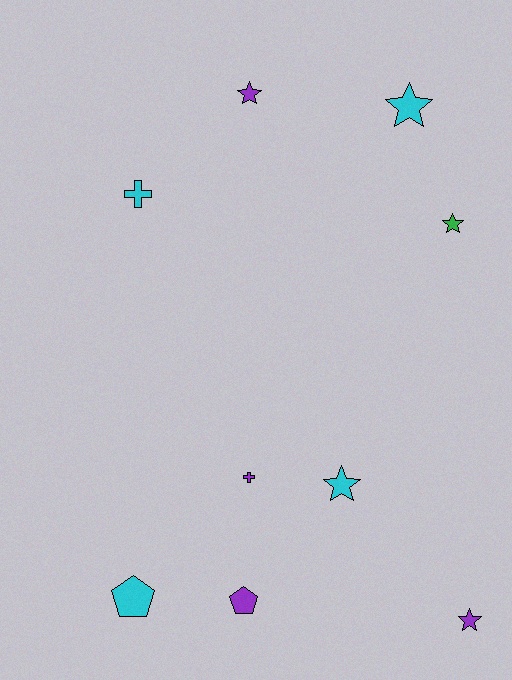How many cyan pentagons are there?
There is 1 cyan pentagon.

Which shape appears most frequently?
Star, with 5 objects.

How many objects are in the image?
There are 9 objects.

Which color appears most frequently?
Cyan, with 4 objects.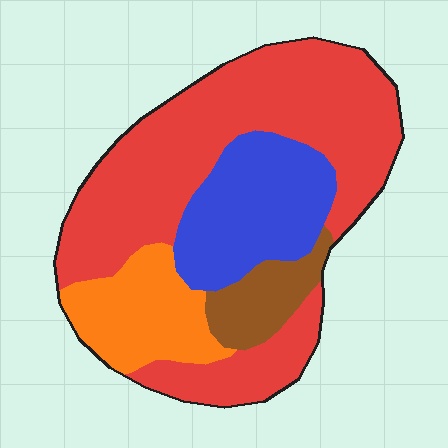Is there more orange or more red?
Red.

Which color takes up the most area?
Red, at roughly 55%.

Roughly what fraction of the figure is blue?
Blue takes up between a sixth and a third of the figure.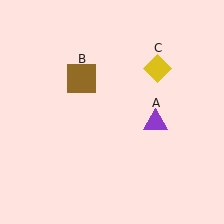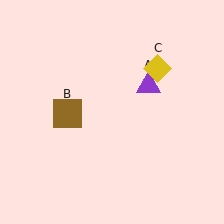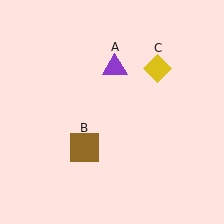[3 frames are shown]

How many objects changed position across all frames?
2 objects changed position: purple triangle (object A), brown square (object B).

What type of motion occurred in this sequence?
The purple triangle (object A), brown square (object B) rotated counterclockwise around the center of the scene.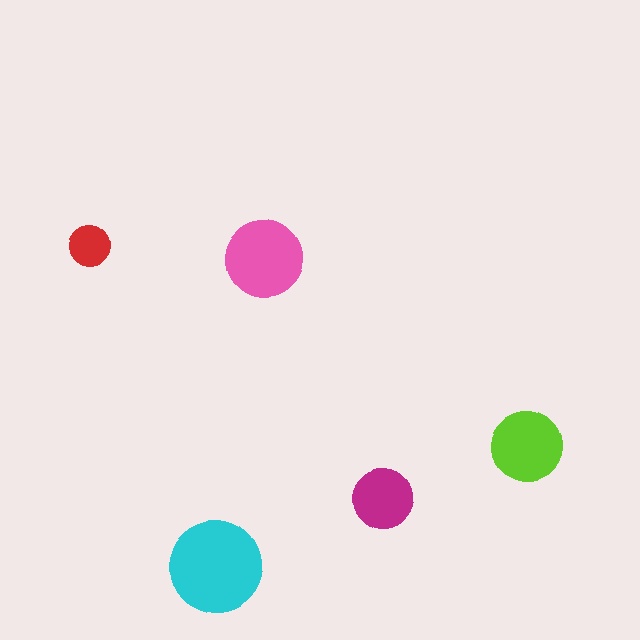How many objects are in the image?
There are 5 objects in the image.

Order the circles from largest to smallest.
the cyan one, the pink one, the lime one, the magenta one, the red one.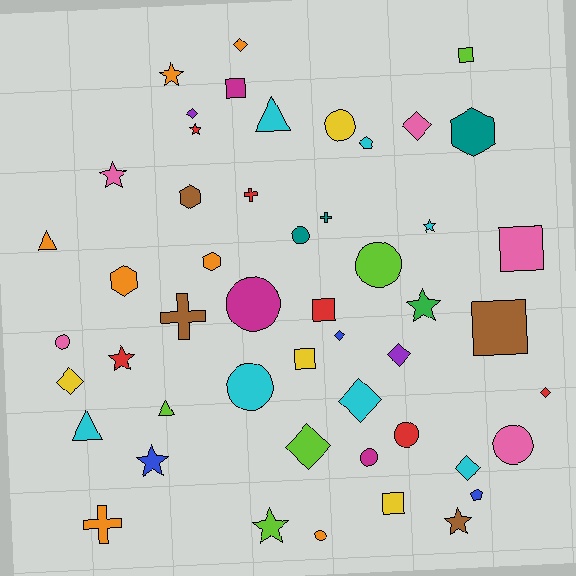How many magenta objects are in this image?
There are 3 magenta objects.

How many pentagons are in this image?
There are 2 pentagons.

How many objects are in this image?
There are 50 objects.